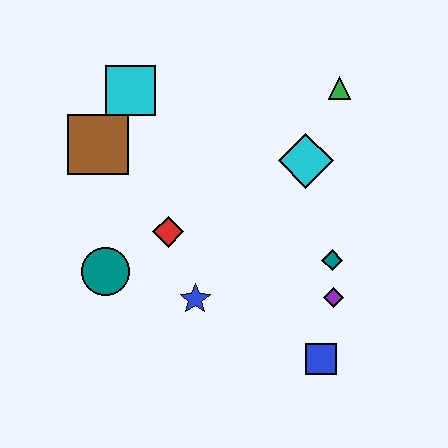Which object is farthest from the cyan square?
The blue square is farthest from the cyan square.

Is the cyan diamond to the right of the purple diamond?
No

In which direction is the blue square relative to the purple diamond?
The blue square is below the purple diamond.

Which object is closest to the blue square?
The purple diamond is closest to the blue square.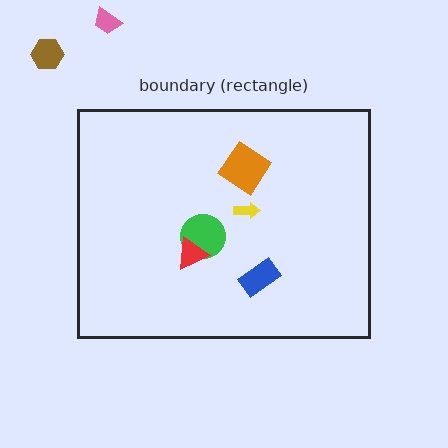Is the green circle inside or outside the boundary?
Inside.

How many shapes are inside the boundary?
5 inside, 2 outside.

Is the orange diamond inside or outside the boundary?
Inside.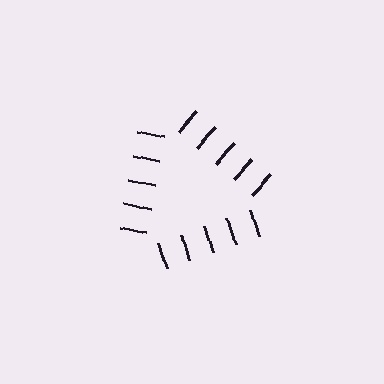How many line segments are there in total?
15 — 5 along each of the 3 edges.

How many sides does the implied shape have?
3 sides — the line-ends trace a triangle.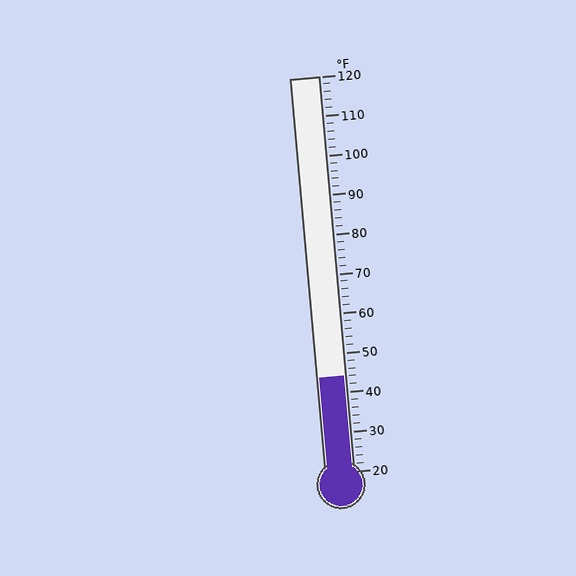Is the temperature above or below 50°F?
The temperature is below 50°F.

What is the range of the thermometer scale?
The thermometer scale ranges from 20°F to 120°F.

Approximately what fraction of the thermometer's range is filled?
The thermometer is filled to approximately 25% of its range.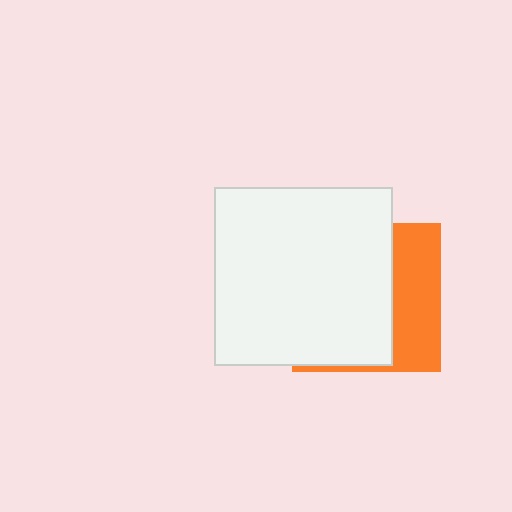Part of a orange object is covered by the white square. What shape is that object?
It is a square.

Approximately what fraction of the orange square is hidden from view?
Roughly 65% of the orange square is hidden behind the white square.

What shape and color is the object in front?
The object in front is a white square.